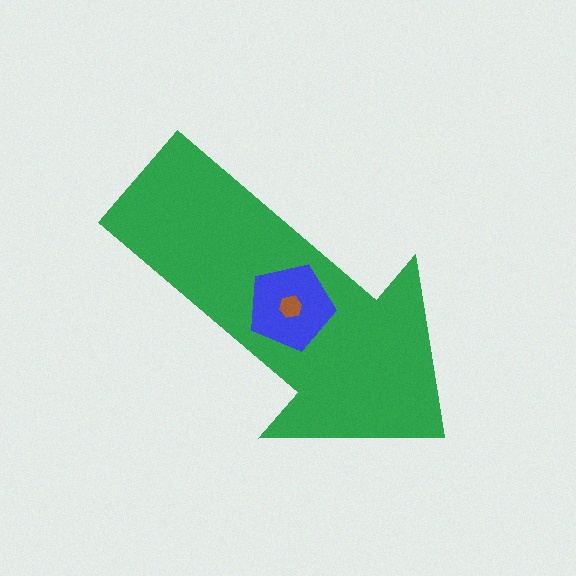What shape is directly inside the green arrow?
The blue pentagon.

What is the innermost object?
The brown hexagon.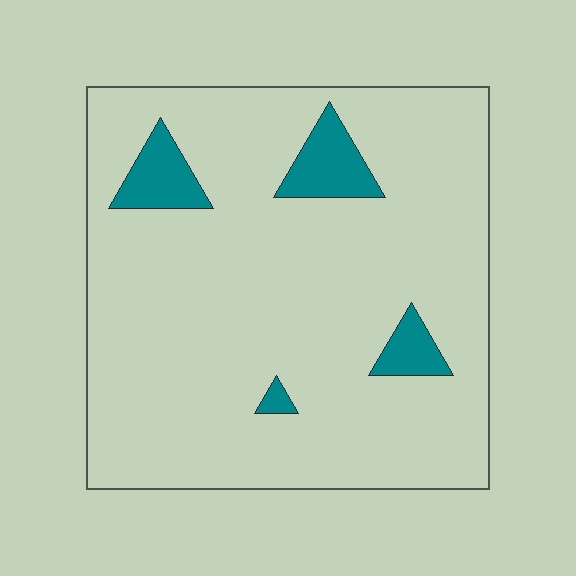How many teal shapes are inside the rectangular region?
4.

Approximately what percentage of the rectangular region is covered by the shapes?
Approximately 10%.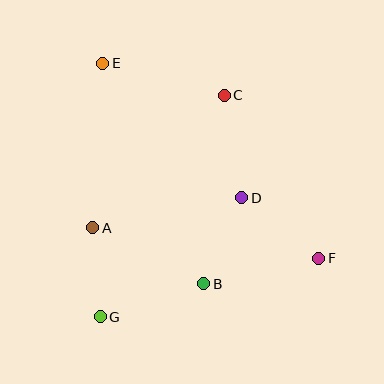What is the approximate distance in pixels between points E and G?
The distance between E and G is approximately 254 pixels.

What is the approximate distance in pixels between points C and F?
The distance between C and F is approximately 189 pixels.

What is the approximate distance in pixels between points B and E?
The distance between B and E is approximately 242 pixels.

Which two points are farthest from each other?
Points E and F are farthest from each other.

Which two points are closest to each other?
Points A and G are closest to each other.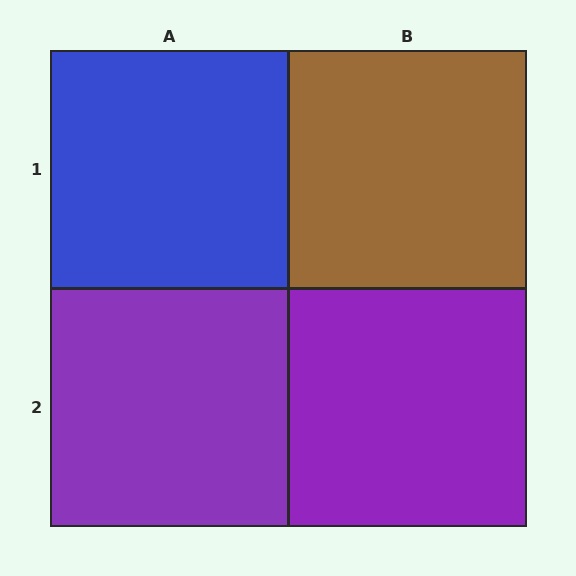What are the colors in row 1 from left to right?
Blue, brown.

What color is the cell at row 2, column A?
Purple.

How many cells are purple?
2 cells are purple.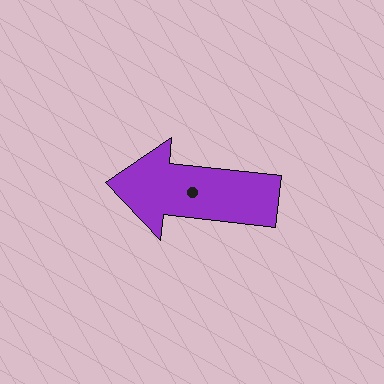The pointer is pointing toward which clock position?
Roughly 9 o'clock.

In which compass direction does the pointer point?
West.